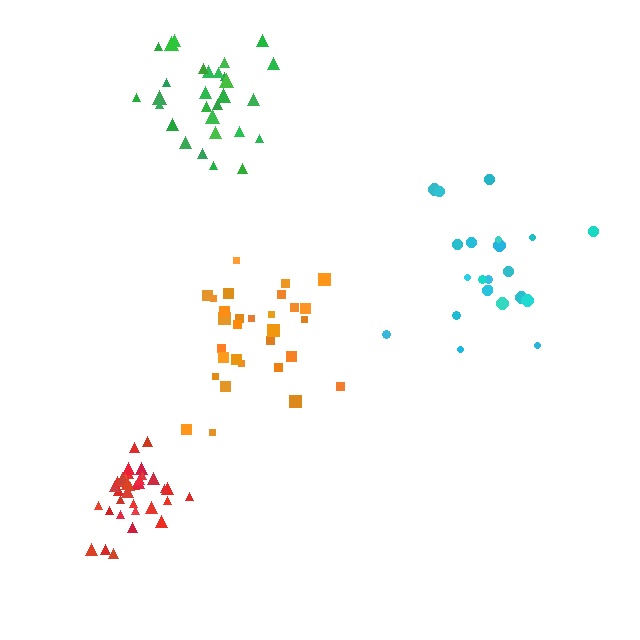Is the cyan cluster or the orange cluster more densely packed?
Cyan.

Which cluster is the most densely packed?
Red.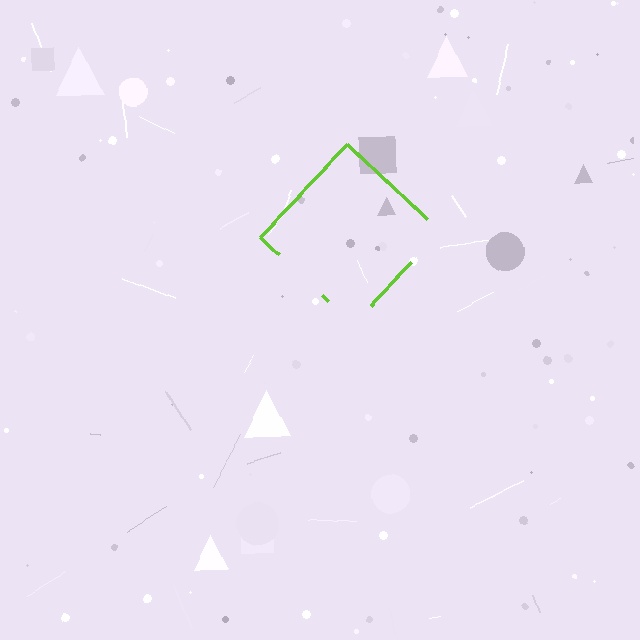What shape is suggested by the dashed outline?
The dashed outline suggests a diamond.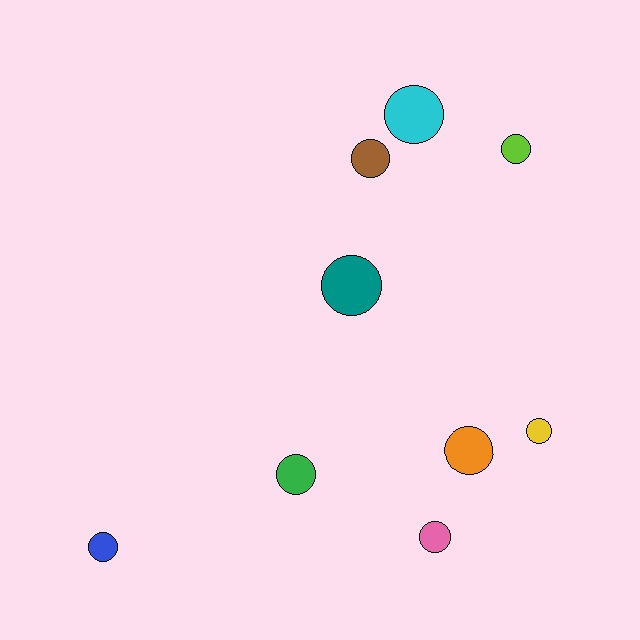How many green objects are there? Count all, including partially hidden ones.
There is 1 green object.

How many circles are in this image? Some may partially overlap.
There are 9 circles.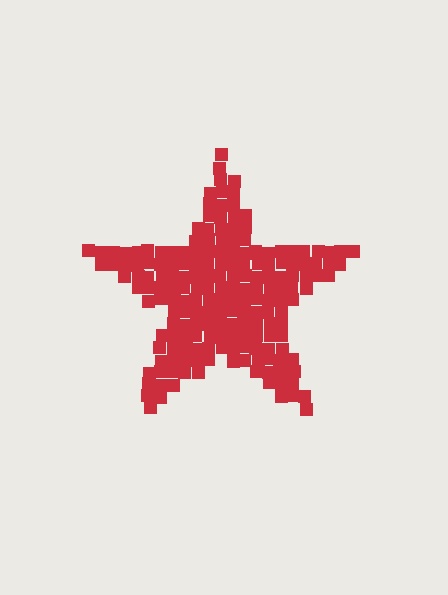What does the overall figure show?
The overall figure shows a star.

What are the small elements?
The small elements are squares.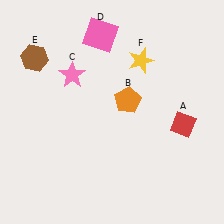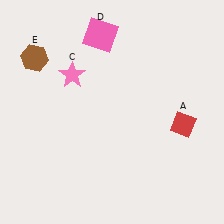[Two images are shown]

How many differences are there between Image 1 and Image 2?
There are 2 differences between the two images.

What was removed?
The yellow star (F), the orange pentagon (B) were removed in Image 2.